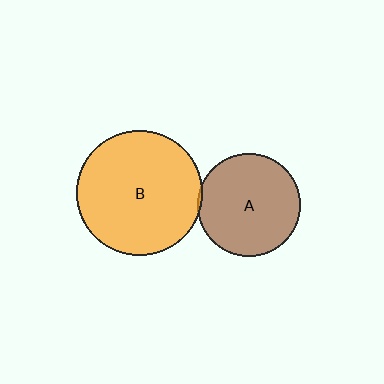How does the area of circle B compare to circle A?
Approximately 1.5 times.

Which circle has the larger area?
Circle B (orange).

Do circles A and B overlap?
Yes.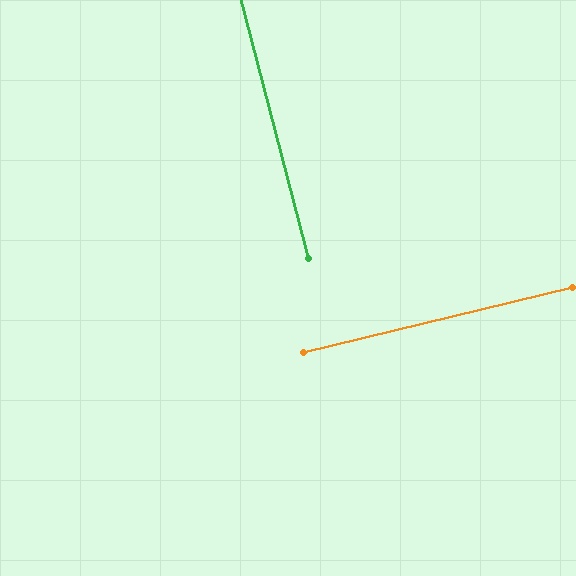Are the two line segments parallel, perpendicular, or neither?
Perpendicular — they meet at approximately 89°.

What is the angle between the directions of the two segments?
Approximately 89 degrees.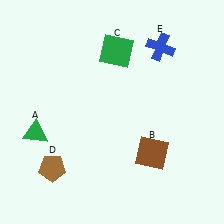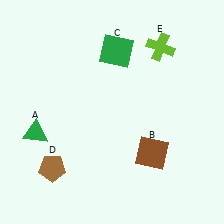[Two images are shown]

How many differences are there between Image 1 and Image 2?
There is 1 difference between the two images.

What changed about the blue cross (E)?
In Image 1, E is blue. In Image 2, it changed to lime.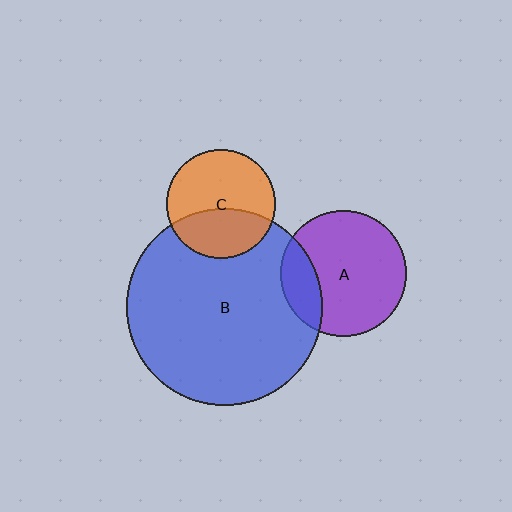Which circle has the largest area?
Circle B (blue).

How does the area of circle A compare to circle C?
Approximately 1.3 times.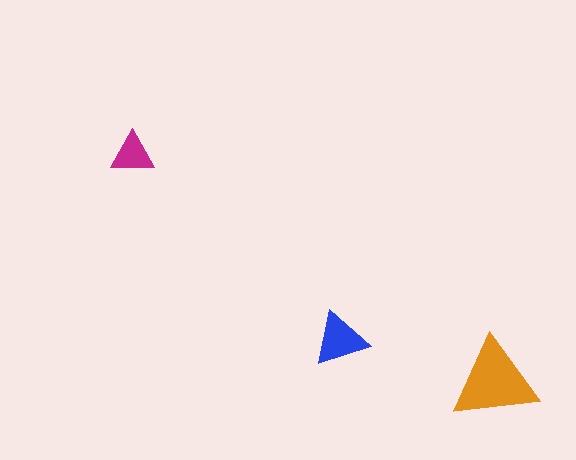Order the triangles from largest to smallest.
the orange one, the blue one, the magenta one.